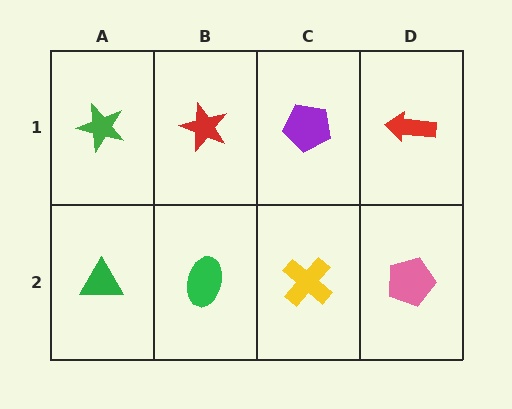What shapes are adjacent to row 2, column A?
A green star (row 1, column A), a green ellipse (row 2, column B).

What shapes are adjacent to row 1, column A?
A green triangle (row 2, column A), a red star (row 1, column B).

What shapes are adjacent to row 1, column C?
A yellow cross (row 2, column C), a red star (row 1, column B), a red arrow (row 1, column D).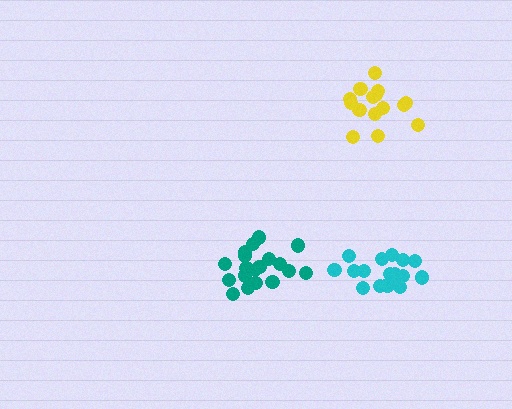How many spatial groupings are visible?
There are 3 spatial groupings.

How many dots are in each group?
Group 1: 19 dots, Group 2: 15 dots, Group 3: 18 dots (52 total).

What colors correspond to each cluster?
The clusters are colored: teal, yellow, cyan.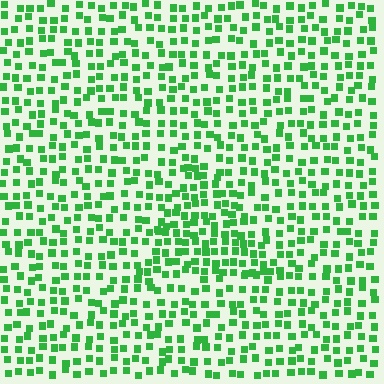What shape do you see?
I see a triangle.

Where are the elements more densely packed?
The elements are more densely packed inside the triangle boundary.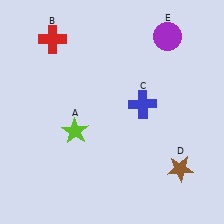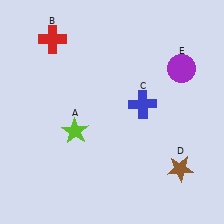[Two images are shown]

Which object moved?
The purple circle (E) moved down.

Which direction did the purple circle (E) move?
The purple circle (E) moved down.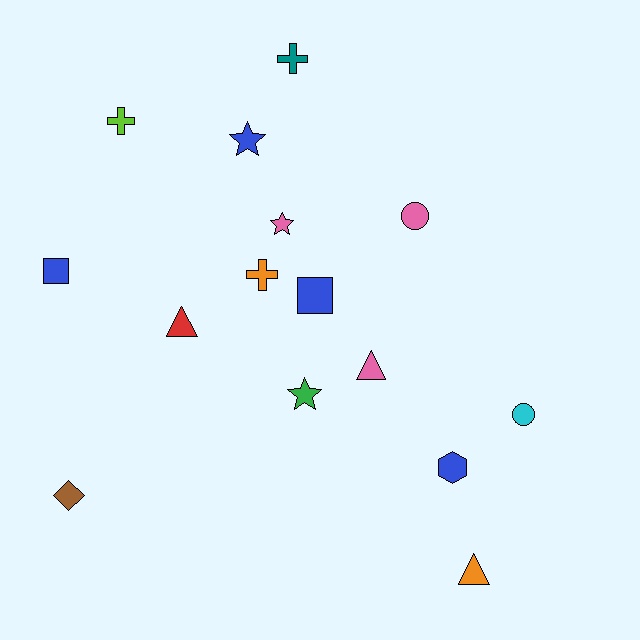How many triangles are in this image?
There are 3 triangles.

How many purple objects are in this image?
There are no purple objects.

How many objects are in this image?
There are 15 objects.